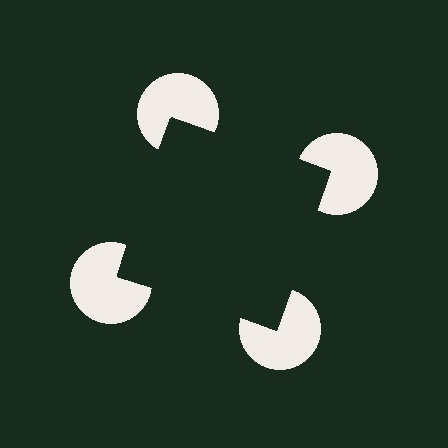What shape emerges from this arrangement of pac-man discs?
An illusory square — its edges are inferred from the aligned wedge cuts in the pac-man discs, not physically drawn.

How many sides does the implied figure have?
4 sides.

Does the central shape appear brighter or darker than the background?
It typically appears slightly darker than the background, even though no actual brightness change is drawn.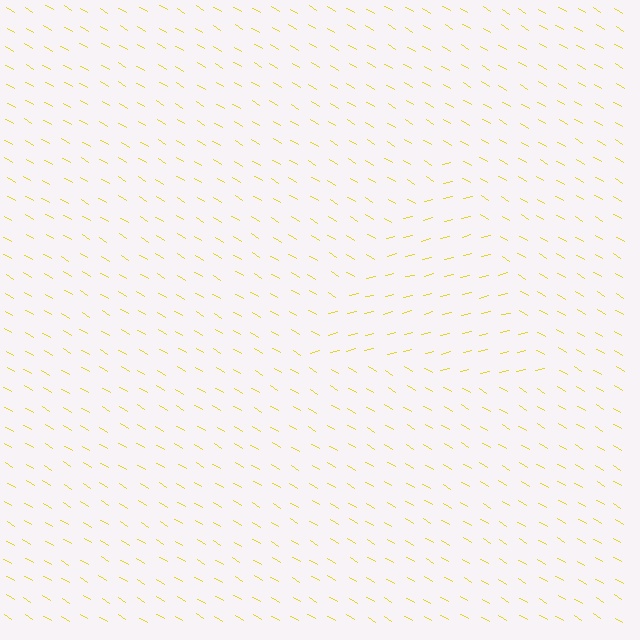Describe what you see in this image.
The image is filled with small yellow line segments. A triangle region in the image has lines oriented differently from the surrounding lines, creating a visible texture boundary.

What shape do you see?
I see a triangle.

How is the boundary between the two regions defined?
The boundary is defined purely by a change in line orientation (approximately 45 degrees difference). All lines are the same color and thickness.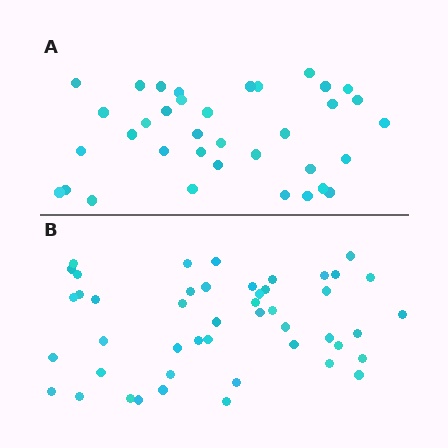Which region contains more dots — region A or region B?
Region B (the bottom region) has more dots.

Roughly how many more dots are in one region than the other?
Region B has roughly 12 or so more dots than region A.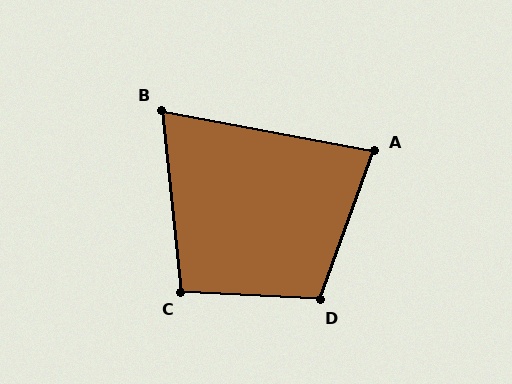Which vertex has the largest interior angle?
D, at approximately 107 degrees.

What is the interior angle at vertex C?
Approximately 99 degrees (obtuse).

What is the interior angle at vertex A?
Approximately 81 degrees (acute).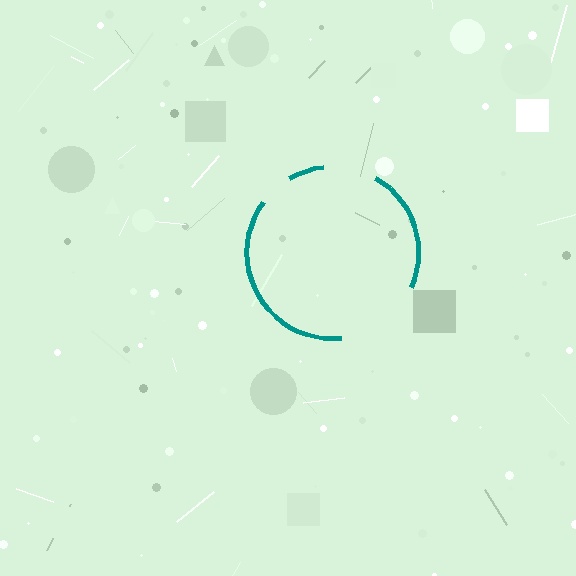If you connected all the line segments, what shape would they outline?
They would outline a circle.